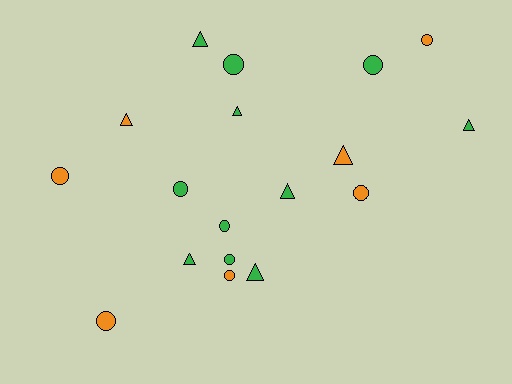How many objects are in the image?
There are 18 objects.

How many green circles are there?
There are 5 green circles.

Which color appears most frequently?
Green, with 11 objects.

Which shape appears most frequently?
Circle, with 10 objects.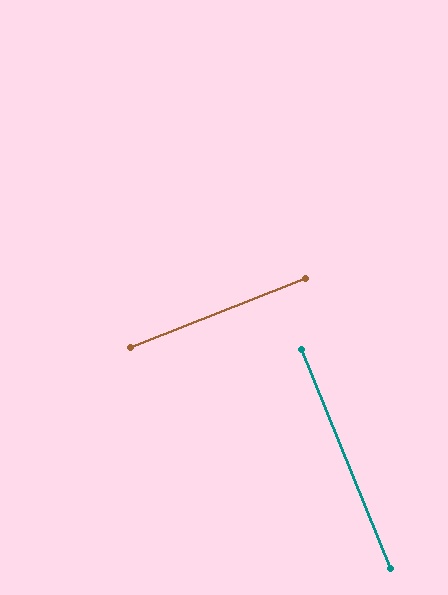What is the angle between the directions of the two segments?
Approximately 90 degrees.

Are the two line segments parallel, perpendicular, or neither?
Perpendicular — they meet at approximately 90°.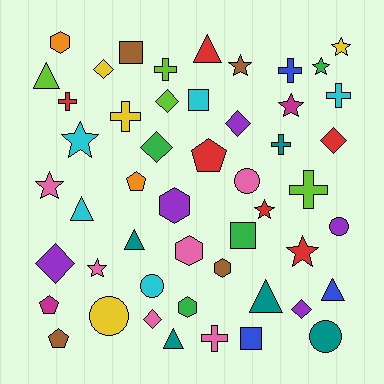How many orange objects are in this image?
There are 2 orange objects.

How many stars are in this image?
There are 9 stars.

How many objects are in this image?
There are 50 objects.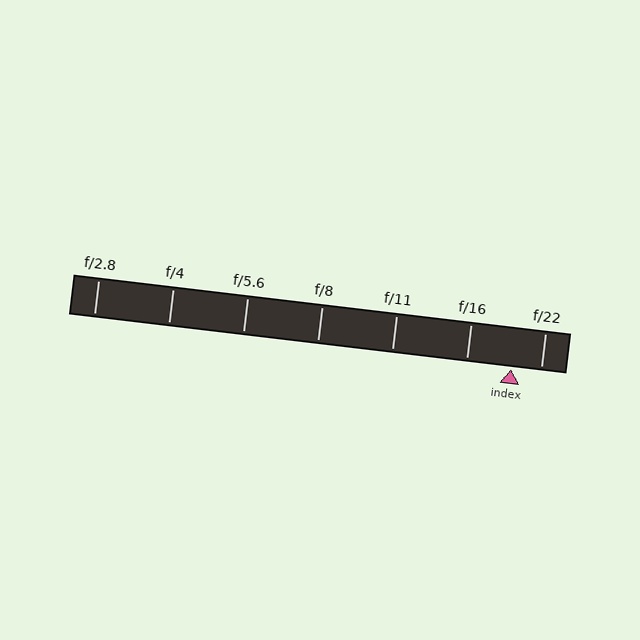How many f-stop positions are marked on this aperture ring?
There are 7 f-stop positions marked.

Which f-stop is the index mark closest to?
The index mark is closest to f/22.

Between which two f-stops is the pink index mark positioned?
The index mark is between f/16 and f/22.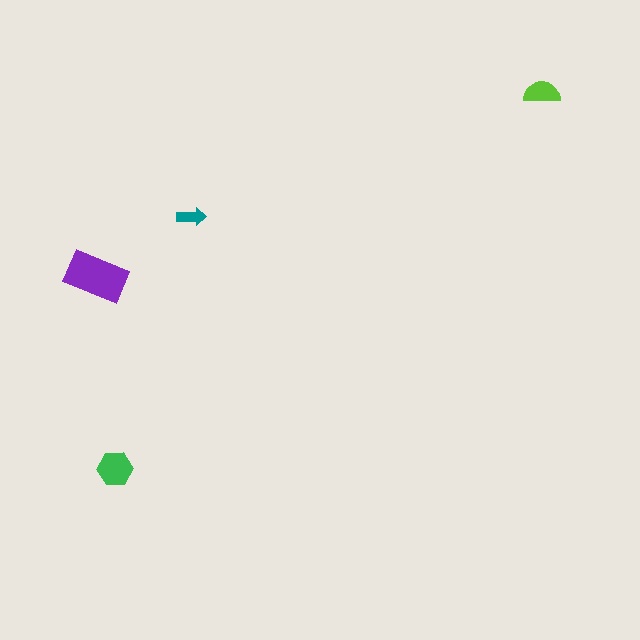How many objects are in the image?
There are 4 objects in the image.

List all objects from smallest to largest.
The teal arrow, the lime semicircle, the green hexagon, the purple rectangle.